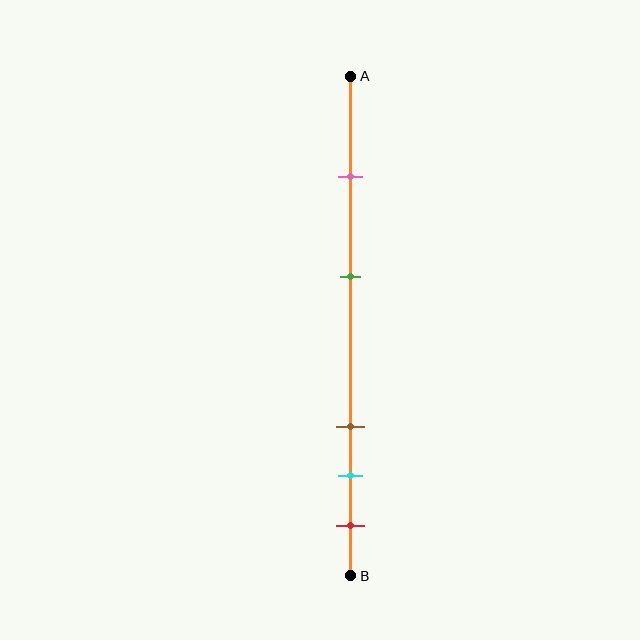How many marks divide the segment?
There are 5 marks dividing the segment.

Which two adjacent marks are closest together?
The cyan and red marks are the closest adjacent pair.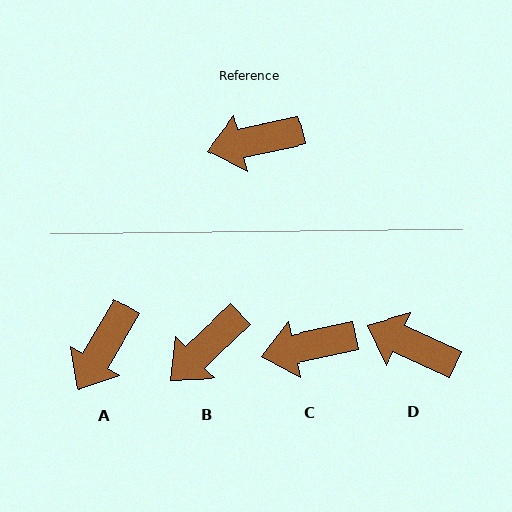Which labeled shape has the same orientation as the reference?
C.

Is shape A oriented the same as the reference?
No, it is off by about 47 degrees.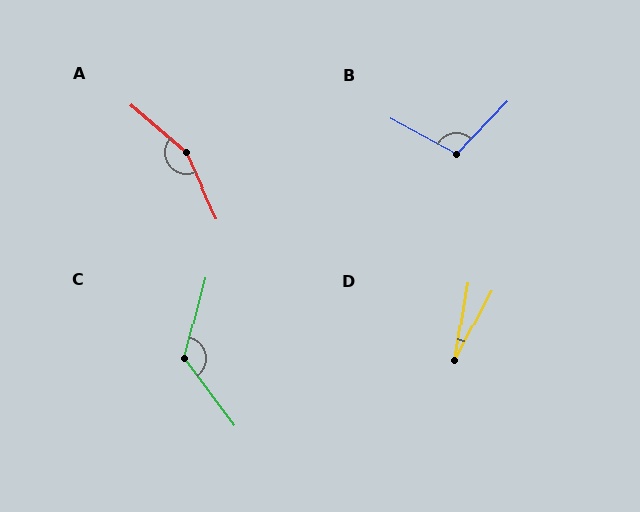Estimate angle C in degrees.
Approximately 129 degrees.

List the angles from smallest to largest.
D (18°), B (105°), C (129°), A (156°).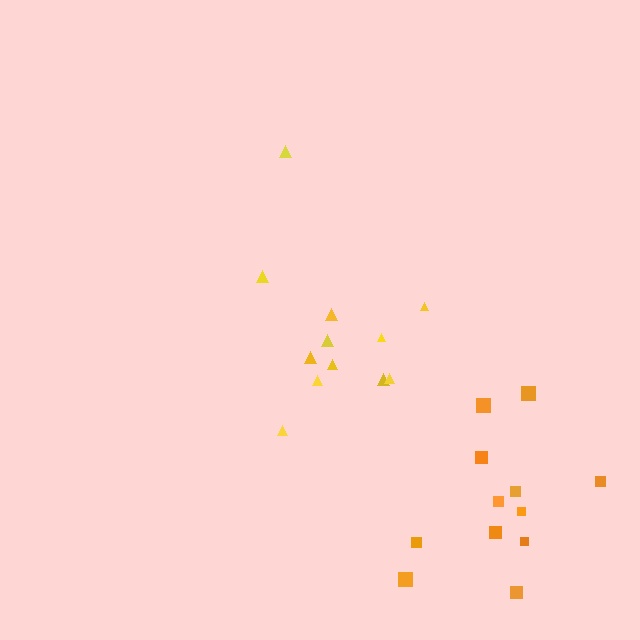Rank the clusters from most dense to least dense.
orange, yellow.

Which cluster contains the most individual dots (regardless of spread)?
Yellow (12).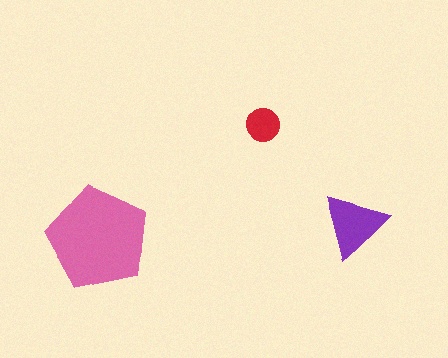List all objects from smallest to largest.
The red circle, the purple triangle, the pink pentagon.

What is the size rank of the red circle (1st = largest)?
3rd.